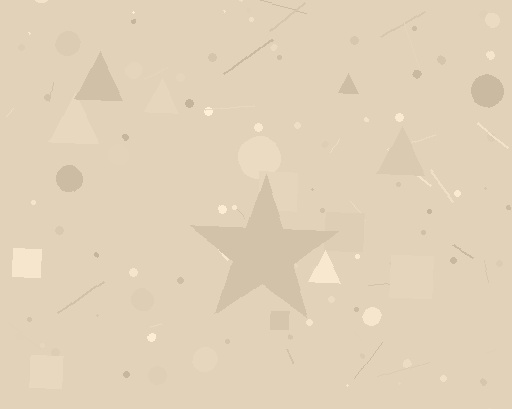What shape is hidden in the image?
A star is hidden in the image.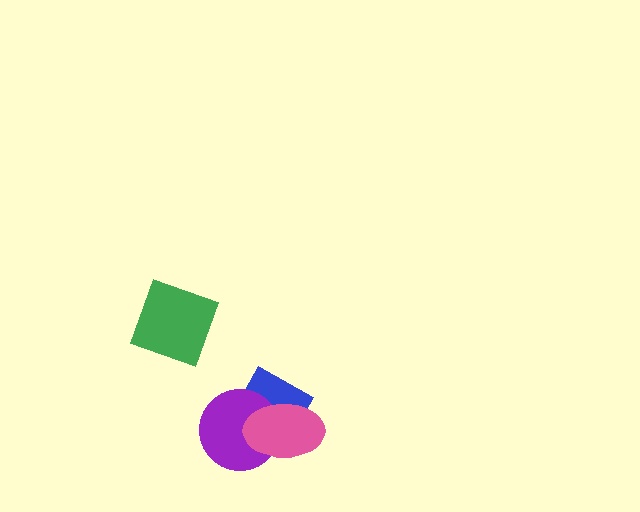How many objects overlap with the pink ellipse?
2 objects overlap with the pink ellipse.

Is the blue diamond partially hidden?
Yes, it is partially covered by another shape.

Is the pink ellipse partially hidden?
No, no other shape covers it.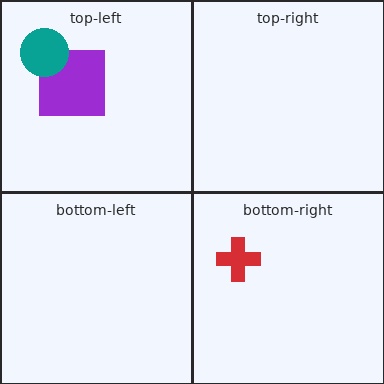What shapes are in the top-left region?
The purple square, the teal circle.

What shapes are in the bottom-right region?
The red cross.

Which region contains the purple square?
The top-left region.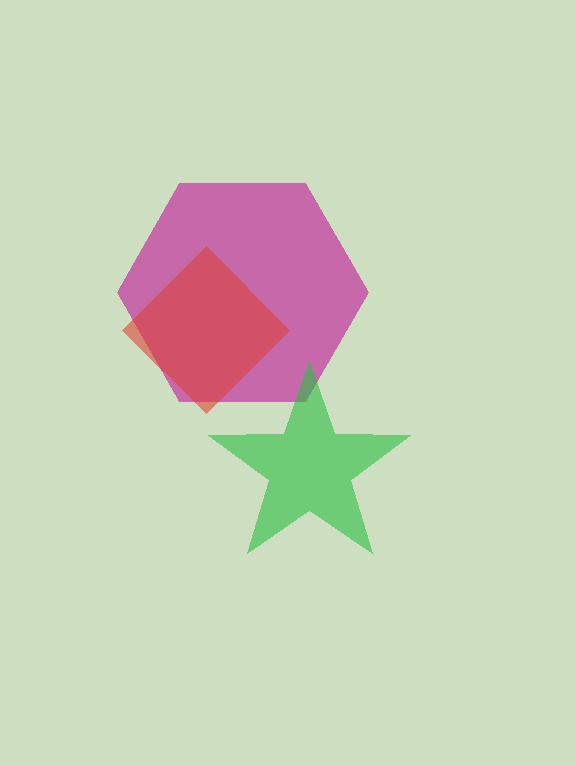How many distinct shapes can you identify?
There are 3 distinct shapes: a magenta hexagon, a green star, a red diamond.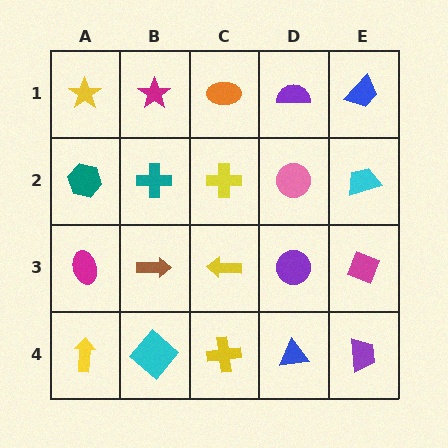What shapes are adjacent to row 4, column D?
A purple circle (row 3, column D), a yellow cross (row 4, column C), a purple trapezoid (row 4, column E).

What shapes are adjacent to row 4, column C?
A yellow arrow (row 3, column C), a cyan diamond (row 4, column B), a blue triangle (row 4, column D).